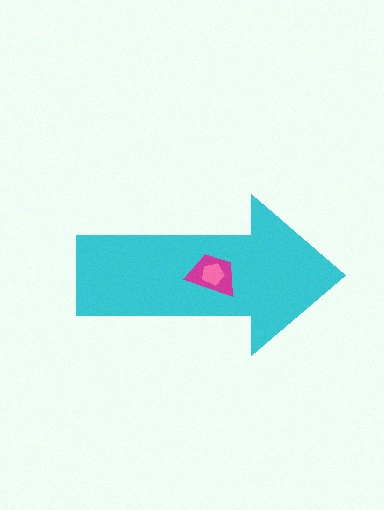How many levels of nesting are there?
3.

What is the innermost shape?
The pink pentagon.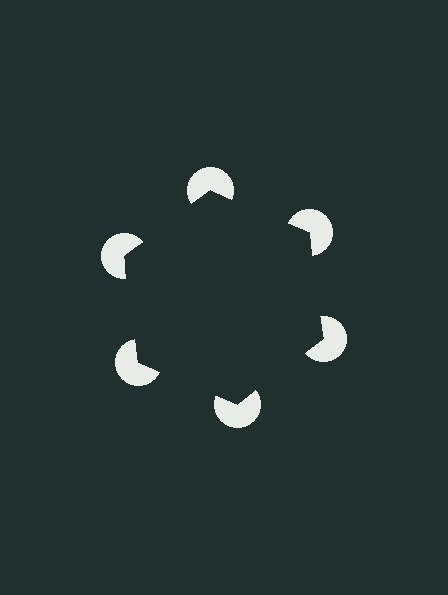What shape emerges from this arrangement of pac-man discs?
An illusory hexagon — its edges are inferred from the aligned wedge cuts in the pac-man discs, not physically drawn.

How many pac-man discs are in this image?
There are 6 — one at each vertex of the illusory hexagon.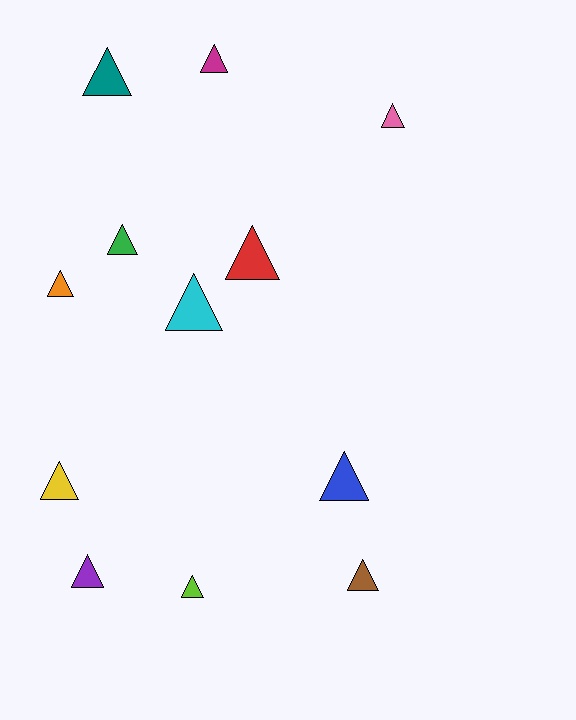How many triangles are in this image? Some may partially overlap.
There are 12 triangles.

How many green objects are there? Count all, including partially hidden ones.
There is 1 green object.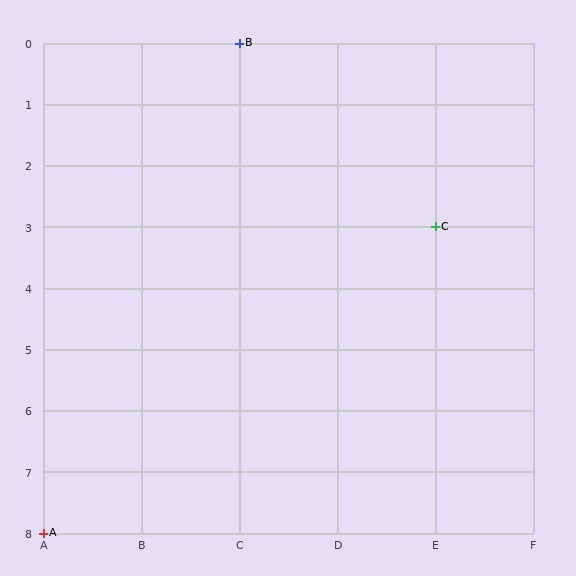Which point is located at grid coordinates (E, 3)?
Point C is at (E, 3).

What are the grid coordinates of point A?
Point A is at grid coordinates (A, 8).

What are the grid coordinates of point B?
Point B is at grid coordinates (C, 0).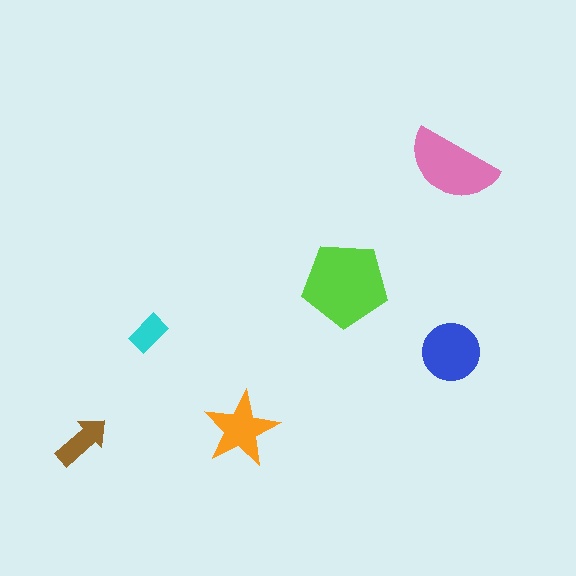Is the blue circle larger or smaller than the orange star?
Larger.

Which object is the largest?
The lime pentagon.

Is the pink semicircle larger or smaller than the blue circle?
Larger.